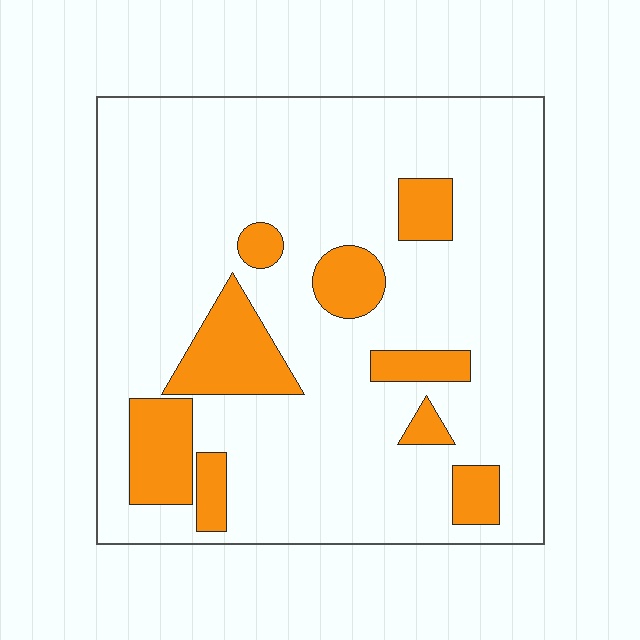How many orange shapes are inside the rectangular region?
9.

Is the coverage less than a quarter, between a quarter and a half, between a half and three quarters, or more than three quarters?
Less than a quarter.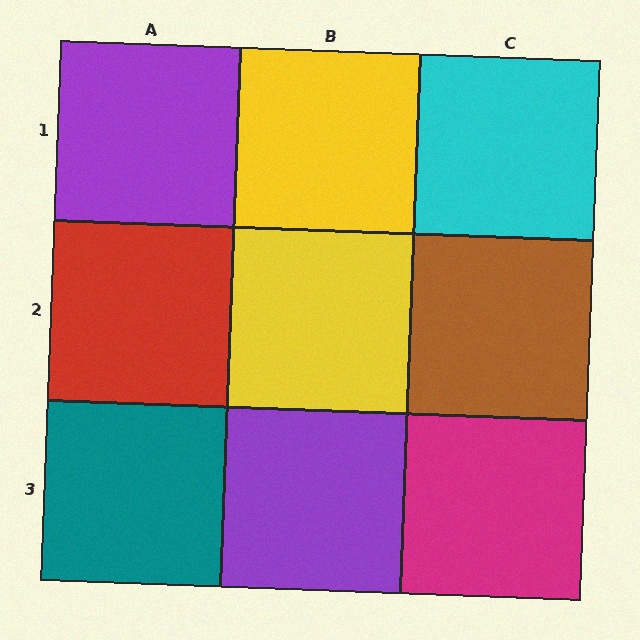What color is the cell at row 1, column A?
Purple.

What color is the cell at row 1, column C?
Cyan.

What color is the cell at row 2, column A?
Red.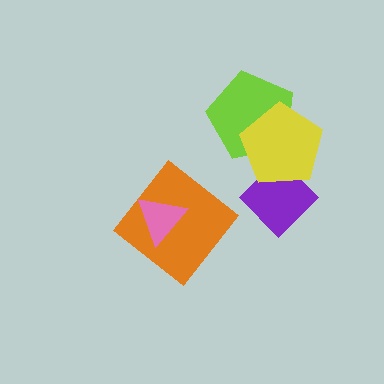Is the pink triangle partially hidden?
No, no other shape covers it.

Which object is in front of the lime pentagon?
The yellow pentagon is in front of the lime pentagon.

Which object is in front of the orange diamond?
The pink triangle is in front of the orange diamond.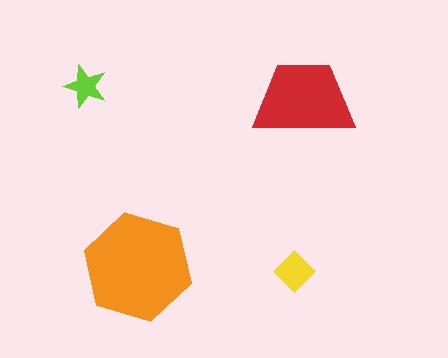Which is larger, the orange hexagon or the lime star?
The orange hexagon.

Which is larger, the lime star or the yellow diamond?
The yellow diamond.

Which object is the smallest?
The lime star.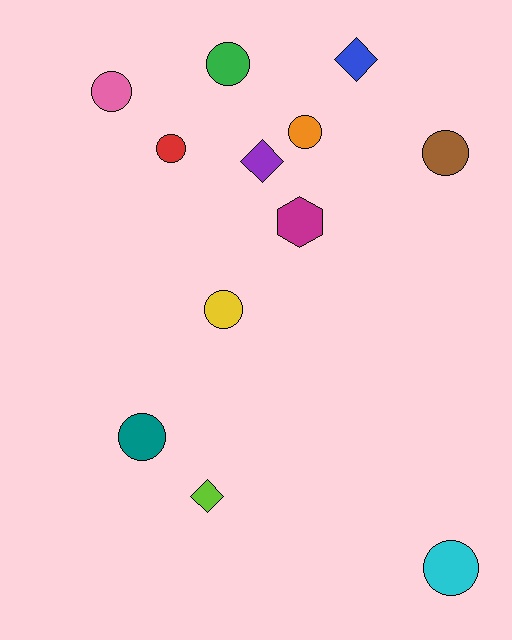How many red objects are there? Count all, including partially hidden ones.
There is 1 red object.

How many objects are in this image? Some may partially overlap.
There are 12 objects.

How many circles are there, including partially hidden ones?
There are 8 circles.